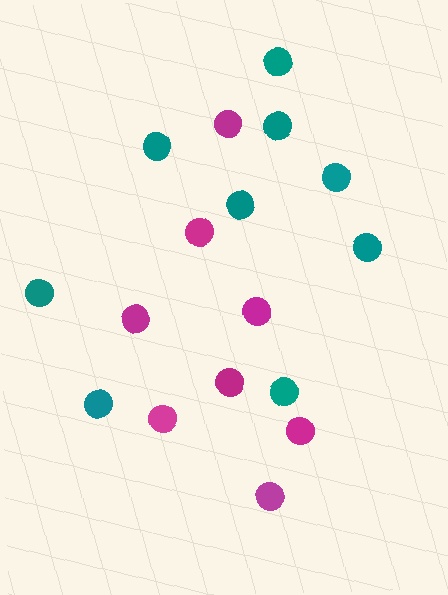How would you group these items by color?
There are 2 groups: one group of magenta circles (8) and one group of teal circles (9).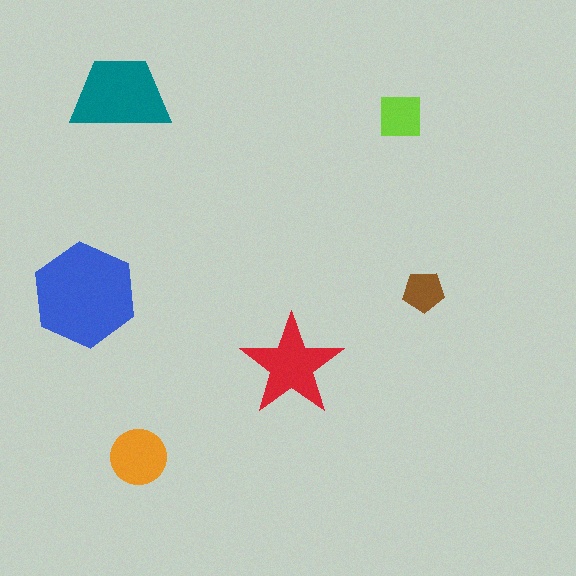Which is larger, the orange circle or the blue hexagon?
The blue hexagon.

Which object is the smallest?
The brown pentagon.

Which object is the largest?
The blue hexagon.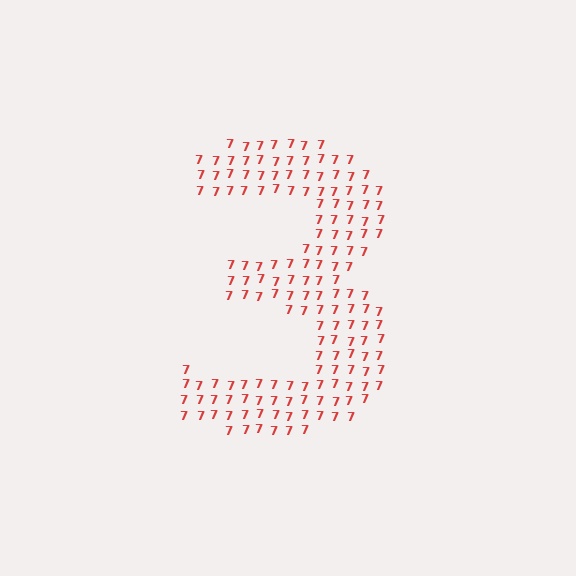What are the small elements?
The small elements are digit 7's.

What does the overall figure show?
The overall figure shows the digit 3.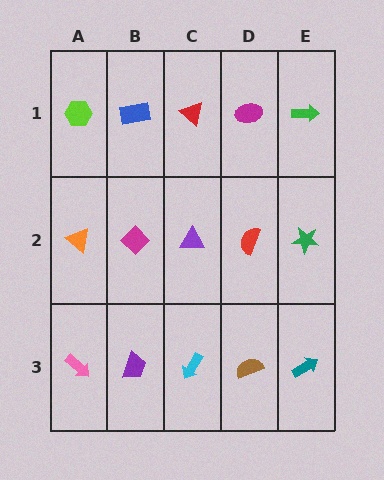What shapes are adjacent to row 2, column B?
A blue rectangle (row 1, column B), a purple trapezoid (row 3, column B), an orange triangle (row 2, column A), a purple triangle (row 2, column C).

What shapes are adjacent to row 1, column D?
A red semicircle (row 2, column D), a red triangle (row 1, column C), a green arrow (row 1, column E).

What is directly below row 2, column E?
A teal arrow.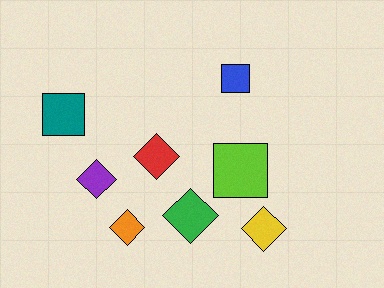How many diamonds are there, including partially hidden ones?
There are 5 diamonds.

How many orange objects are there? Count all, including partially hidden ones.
There is 1 orange object.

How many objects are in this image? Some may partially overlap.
There are 8 objects.